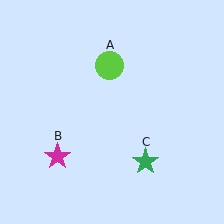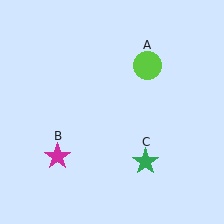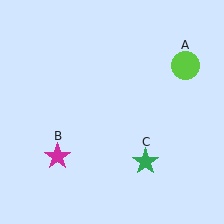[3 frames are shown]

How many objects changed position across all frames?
1 object changed position: lime circle (object A).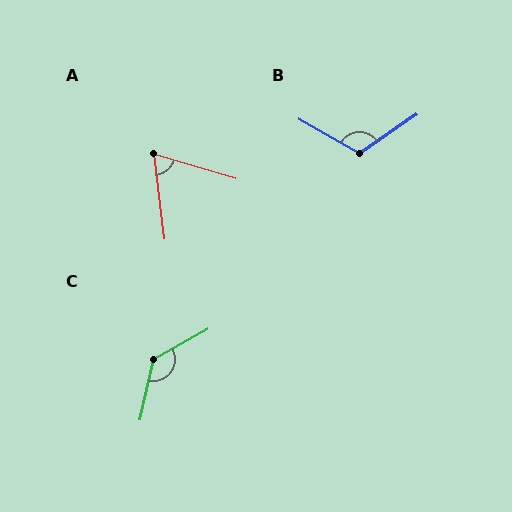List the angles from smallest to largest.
A (67°), B (116°), C (132°).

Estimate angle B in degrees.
Approximately 116 degrees.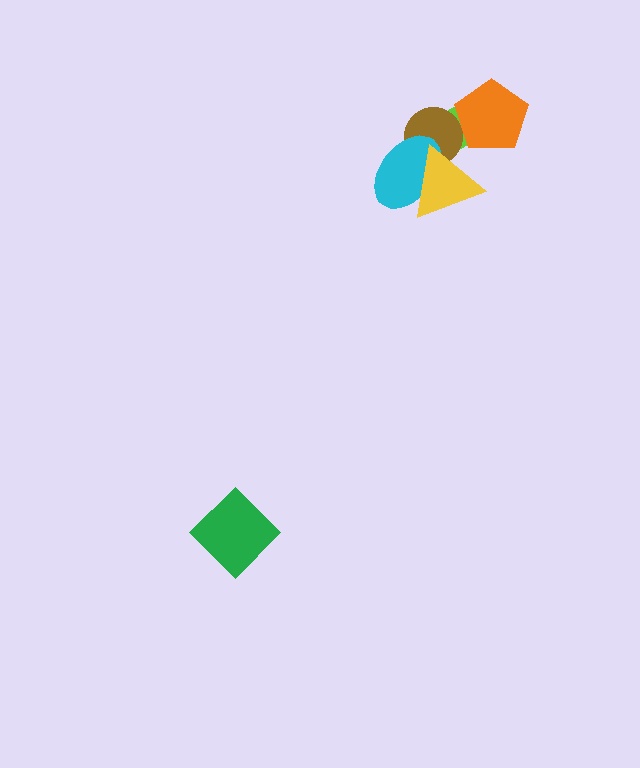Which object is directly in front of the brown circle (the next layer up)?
The cyan ellipse is directly in front of the brown circle.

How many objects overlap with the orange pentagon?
1 object overlaps with the orange pentagon.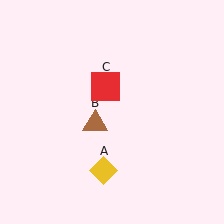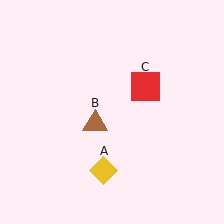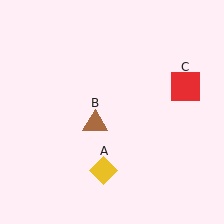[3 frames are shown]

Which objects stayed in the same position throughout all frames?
Yellow diamond (object A) and brown triangle (object B) remained stationary.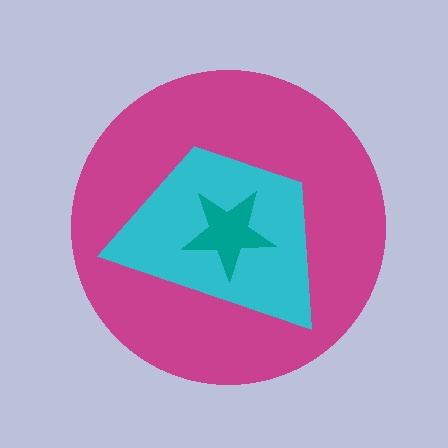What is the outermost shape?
The magenta circle.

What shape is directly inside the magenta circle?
The cyan trapezoid.